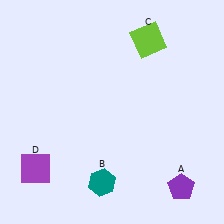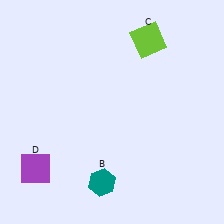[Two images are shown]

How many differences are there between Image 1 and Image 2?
There is 1 difference between the two images.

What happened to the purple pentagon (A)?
The purple pentagon (A) was removed in Image 2. It was in the bottom-right area of Image 1.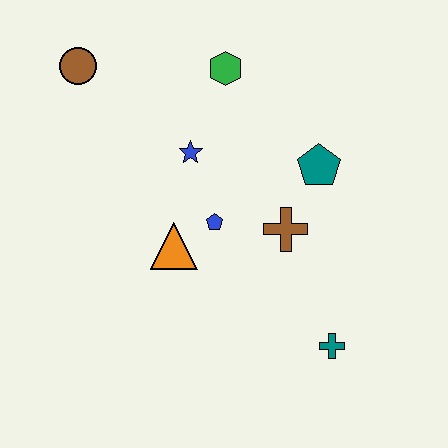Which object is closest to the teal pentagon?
The brown cross is closest to the teal pentagon.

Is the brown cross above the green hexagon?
No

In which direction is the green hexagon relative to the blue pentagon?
The green hexagon is above the blue pentagon.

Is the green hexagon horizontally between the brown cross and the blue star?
Yes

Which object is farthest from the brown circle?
The teal cross is farthest from the brown circle.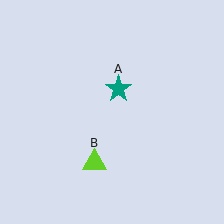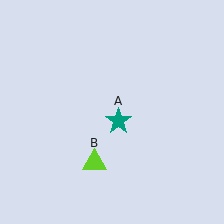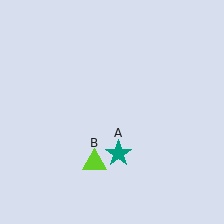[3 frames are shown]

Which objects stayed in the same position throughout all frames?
Lime triangle (object B) remained stationary.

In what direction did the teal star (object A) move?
The teal star (object A) moved down.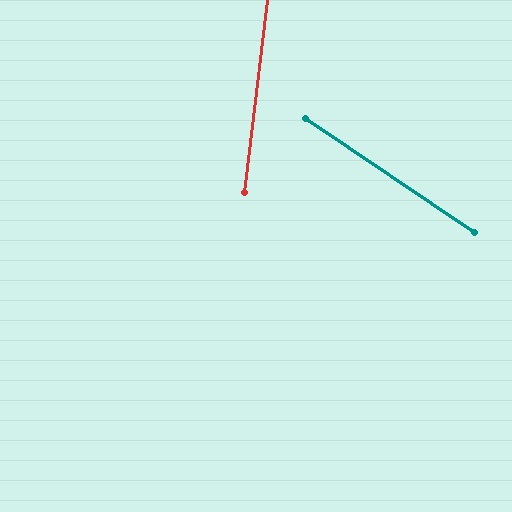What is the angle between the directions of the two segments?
Approximately 63 degrees.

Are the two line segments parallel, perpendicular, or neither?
Neither parallel nor perpendicular — they differ by about 63°.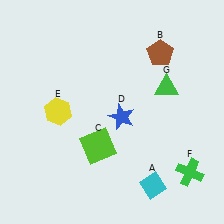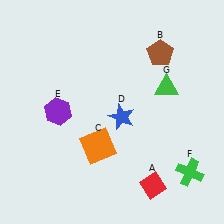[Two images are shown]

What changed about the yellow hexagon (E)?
In Image 1, E is yellow. In Image 2, it changed to purple.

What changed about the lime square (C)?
In Image 1, C is lime. In Image 2, it changed to orange.